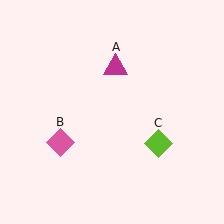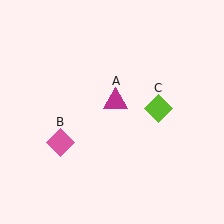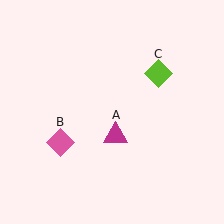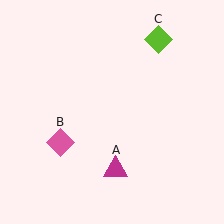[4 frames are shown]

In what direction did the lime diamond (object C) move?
The lime diamond (object C) moved up.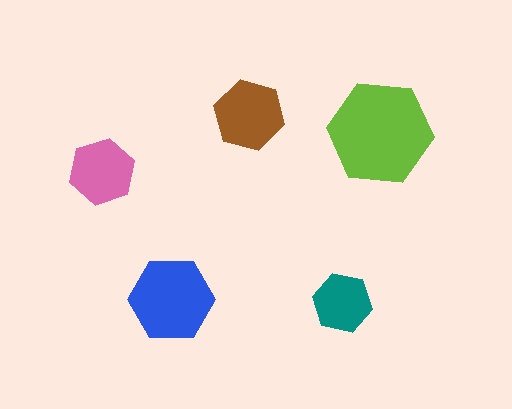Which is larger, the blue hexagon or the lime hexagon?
The lime one.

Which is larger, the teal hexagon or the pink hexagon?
The pink one.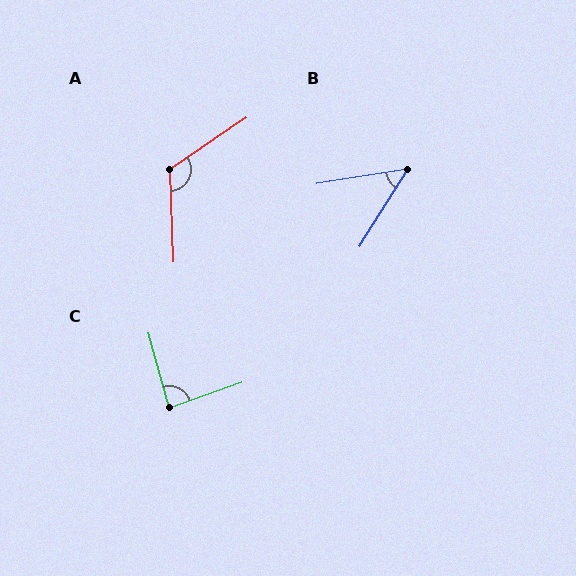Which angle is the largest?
A, at approximately 122 degrees.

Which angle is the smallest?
B, at approximately 49 degrees.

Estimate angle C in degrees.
Approximately 86 degrees.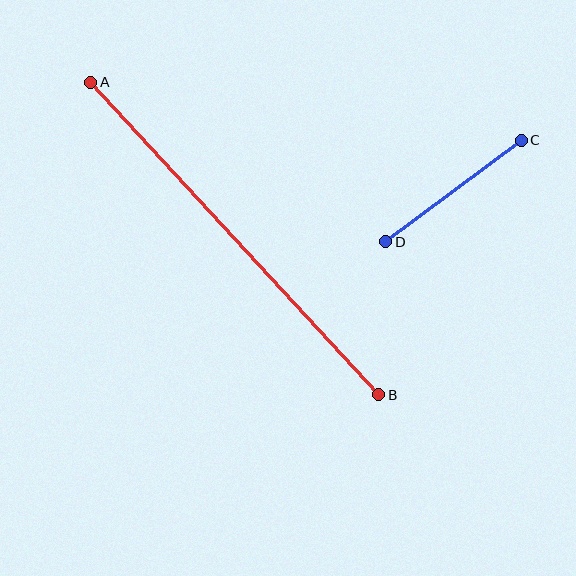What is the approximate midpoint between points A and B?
The midpoint is at approximately (235, 238) pixels.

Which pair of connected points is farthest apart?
Points A and B are farthest apart.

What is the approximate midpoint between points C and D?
The midpoint is at approximately (454, 191) pixels.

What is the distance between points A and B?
The distance is approximately 425 pixels.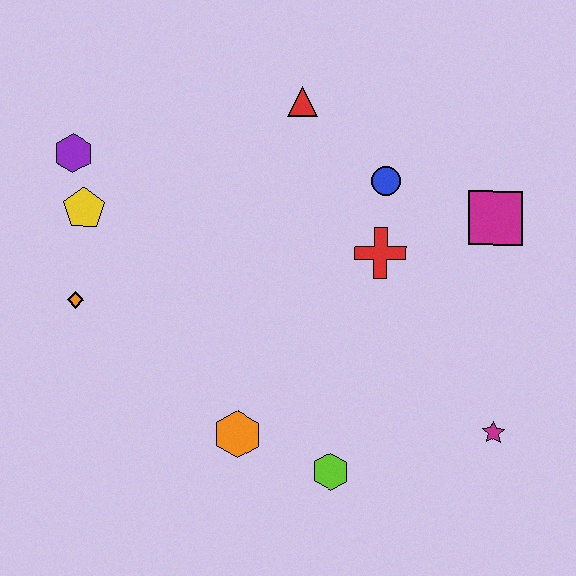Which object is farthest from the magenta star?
The purple hexagon is farthest from the magenta star.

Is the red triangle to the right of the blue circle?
No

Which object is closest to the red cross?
The blue circle is closest to the red cross.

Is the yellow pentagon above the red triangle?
No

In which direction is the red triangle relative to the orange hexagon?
The red triangle is above the orange hexagon.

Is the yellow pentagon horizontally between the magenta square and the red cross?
No